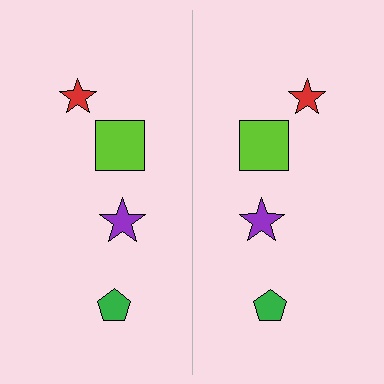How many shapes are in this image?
There are 8 shapes in this image.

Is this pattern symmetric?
Yes, this pattern has bilateral (reflection) symmetry.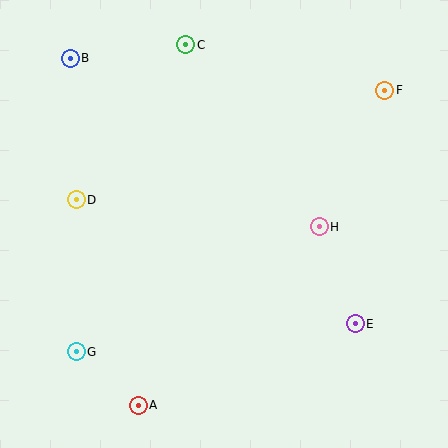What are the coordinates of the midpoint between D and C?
The midpoint between D and C is at (131, 122).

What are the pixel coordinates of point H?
Point H is at (319, 227).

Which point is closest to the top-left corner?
Point B is closest to the top-left corner.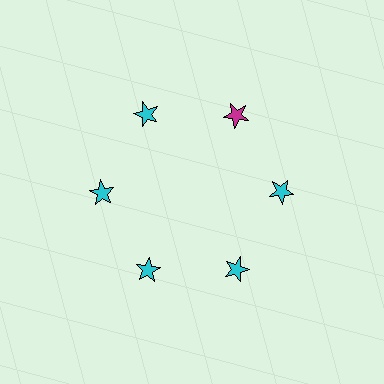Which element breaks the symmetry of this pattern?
The magenta star at roughly the 1 o'clock position breaks the symmetry. All other shapes are cyan stars.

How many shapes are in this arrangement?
There are 6 shapes arranged in a ring pattern.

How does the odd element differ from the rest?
It has a different color: magenta instead of cyan.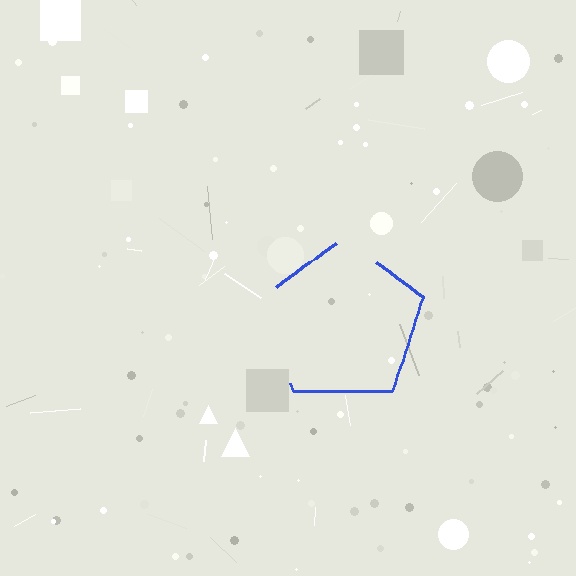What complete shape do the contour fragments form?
The contour fragments form a pentagon.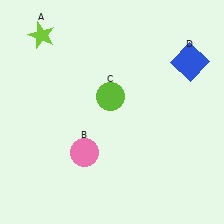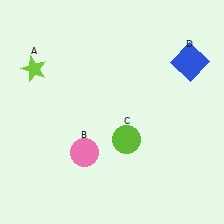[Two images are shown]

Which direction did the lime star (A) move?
The lime star (A) moved down.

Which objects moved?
The objects that moved are: the lime star (A), the lime circle (C).